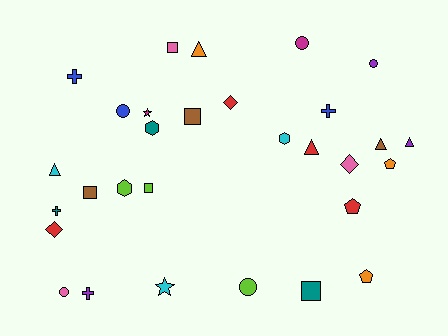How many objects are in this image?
There are 30 objects.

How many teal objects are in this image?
There are 3 teal objects.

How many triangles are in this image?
There are 5 triangles.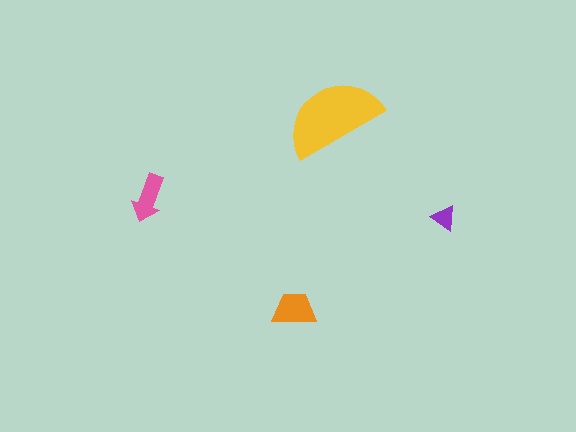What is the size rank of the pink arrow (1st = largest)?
3rd.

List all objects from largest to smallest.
The yellow semicircle, the orange trapezoid, the pink arrow, the purple triangle.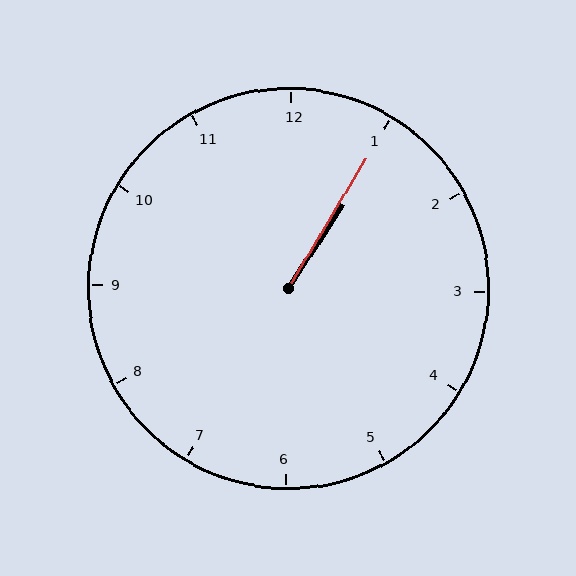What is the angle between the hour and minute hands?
Approximately 2 degrees.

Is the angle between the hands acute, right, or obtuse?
It is acute.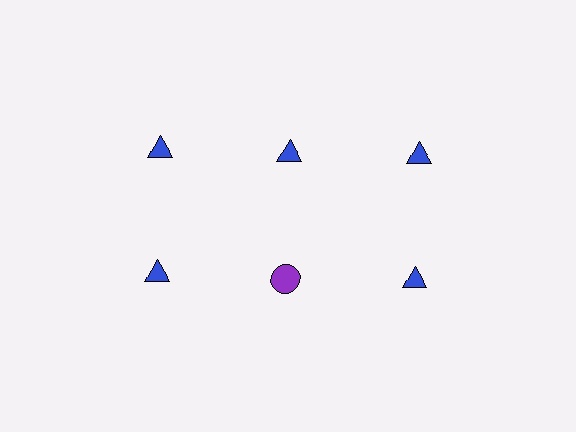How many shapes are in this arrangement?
There are 6 shapes arranged in a grid pattern.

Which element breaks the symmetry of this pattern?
The purple circle in the second row, second from left column breaks the symmetry. All other shapes are blue triangles.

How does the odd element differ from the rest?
It differs in both color (purple instead of blue) and shape (circle instead of triangle).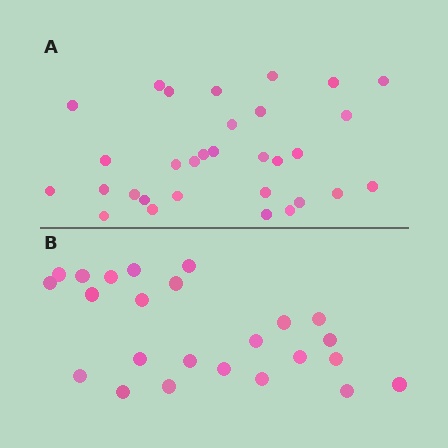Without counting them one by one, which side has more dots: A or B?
Region A (the top region) has more dots.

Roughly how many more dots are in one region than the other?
Region A has roughly 8 or so more dots than region B.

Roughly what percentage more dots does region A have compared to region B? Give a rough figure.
About 30% more.